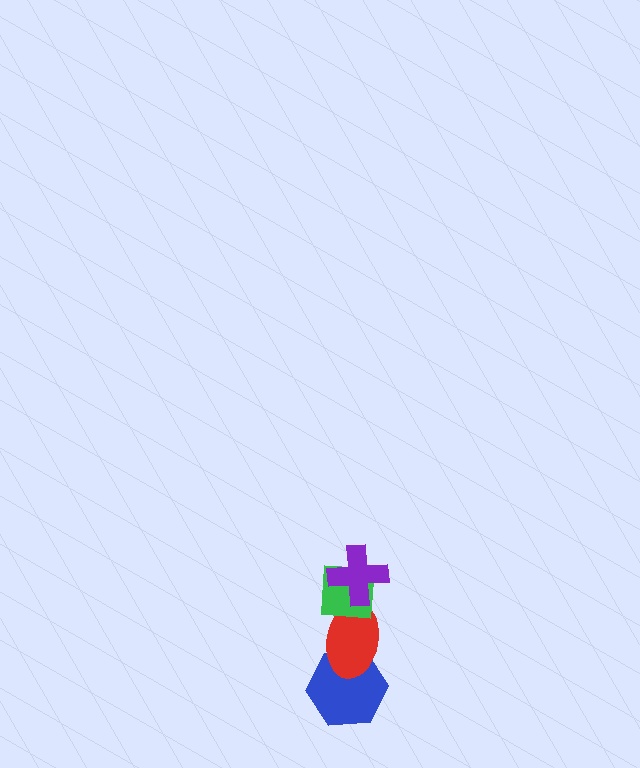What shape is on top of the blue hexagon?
The red ellipse is on top of the blue hexagon.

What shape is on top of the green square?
The purple cross is on top of the green square.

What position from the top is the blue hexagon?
The blue hexagon is 4th from the top.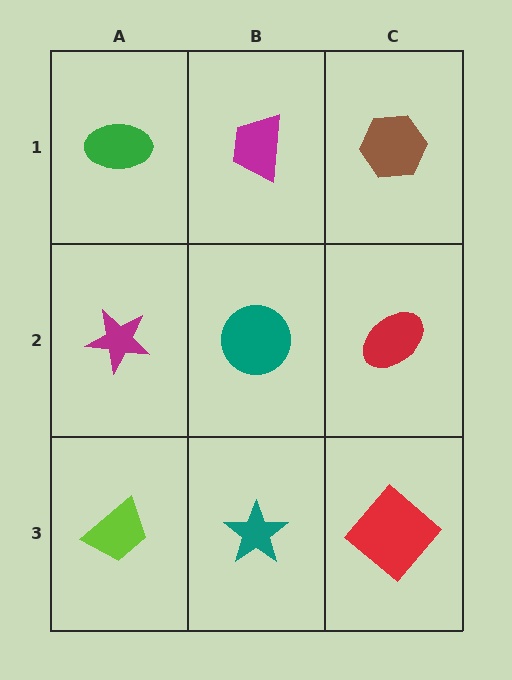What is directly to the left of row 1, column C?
A magenta trapezoid.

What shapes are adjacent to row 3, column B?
A teal circle (row 2, column B), a lime trapezoid (row 3, column A), a red diamond (row 3, column C).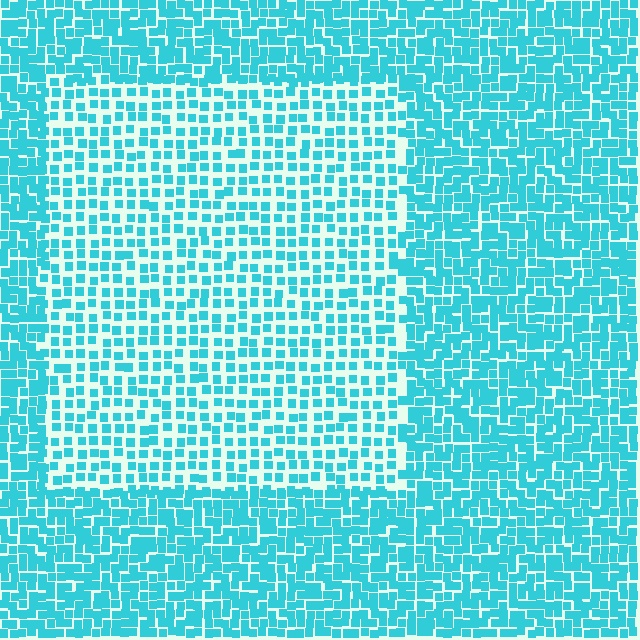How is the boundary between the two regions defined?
The boundary is defined by a change in element density (approximately 1.8x ratio). All elements are the same color, size, and shape.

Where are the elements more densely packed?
The elements are more densely packed outside the rectangle boundary.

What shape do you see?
I see a rectangle.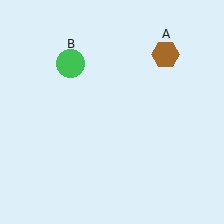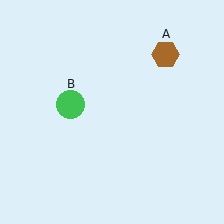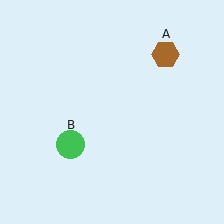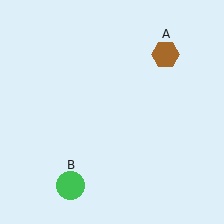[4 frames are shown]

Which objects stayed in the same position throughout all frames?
Brown hexagon (object A) remained stationary.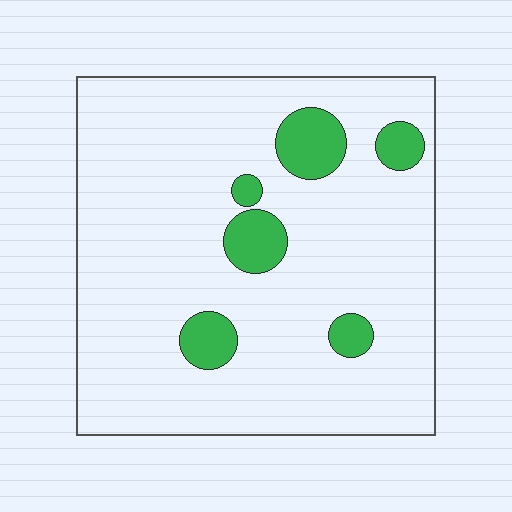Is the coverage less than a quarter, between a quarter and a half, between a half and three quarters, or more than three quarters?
Less than a quarter.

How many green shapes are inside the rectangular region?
6.